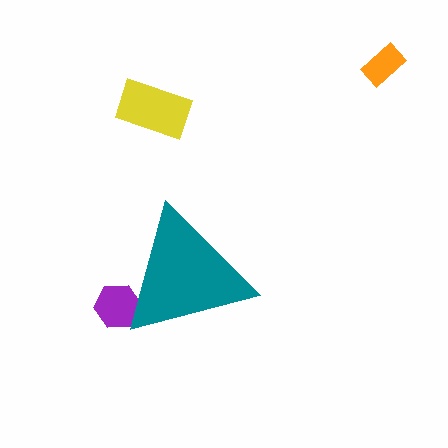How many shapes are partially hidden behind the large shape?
1 shape is partially hidden.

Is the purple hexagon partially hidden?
Yes, the purple hexagon is partially hidden behind the teal triangle.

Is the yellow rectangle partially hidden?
No, the yellow rectangle is fully visible.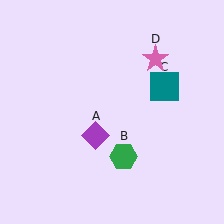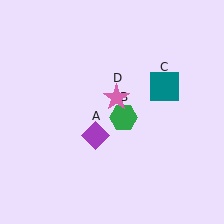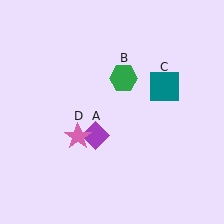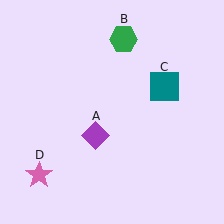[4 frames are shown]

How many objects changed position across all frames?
2 objects changed position: green hexagon (object B), pink star (object D).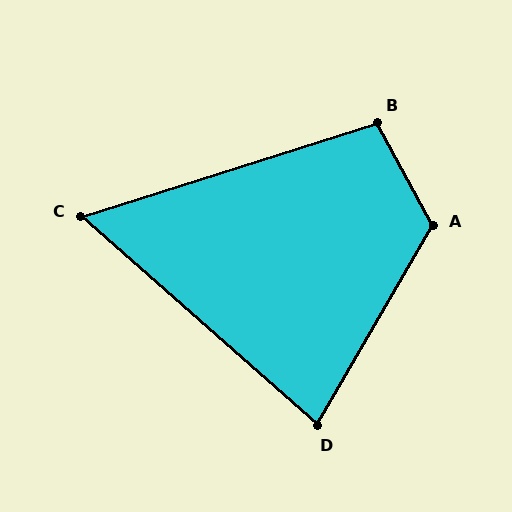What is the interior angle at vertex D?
Approximately 79 degrees (acute).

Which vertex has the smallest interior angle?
C, at approximately 59 degrees.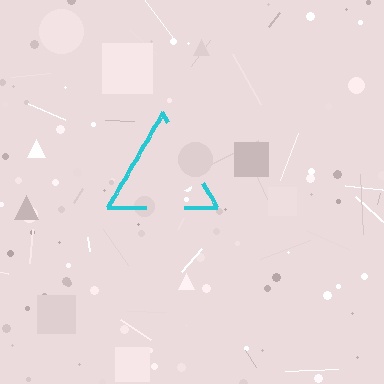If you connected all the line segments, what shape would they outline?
They would outline a triangle.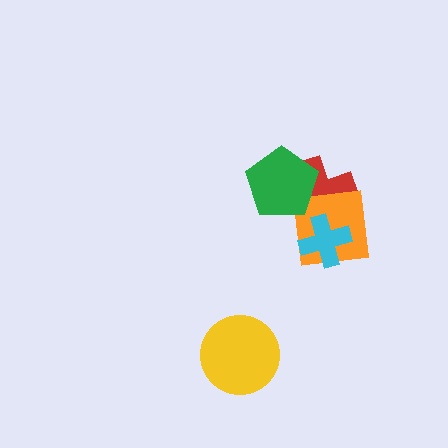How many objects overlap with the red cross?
3 objects overlap with the red cross.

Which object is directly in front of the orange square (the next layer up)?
The green pentagon is directly in front of the orange square.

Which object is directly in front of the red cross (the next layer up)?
The orange square is directly in front of the red cross.